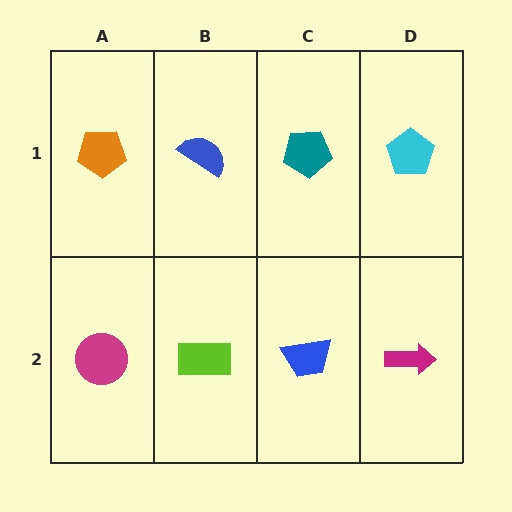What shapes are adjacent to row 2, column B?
A blue semicircle (row 1, column B), a magenta circle (row 2, column A), a blue trapezoid (row 2, column C).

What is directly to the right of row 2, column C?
A magenta arrow.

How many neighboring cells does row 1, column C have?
3.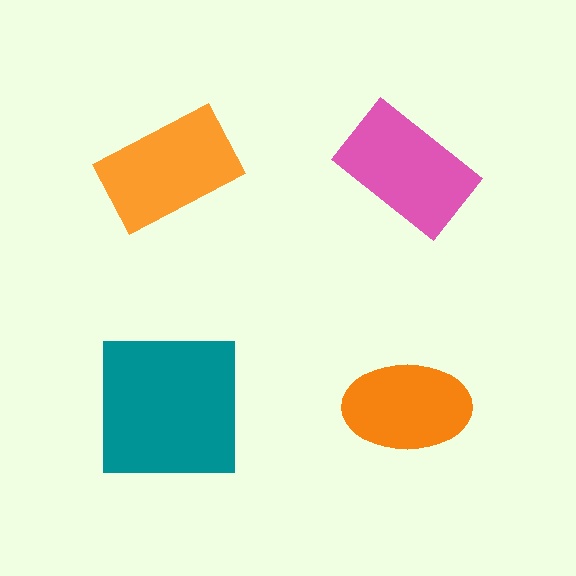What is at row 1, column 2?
A pink rectangle.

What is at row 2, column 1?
A teal square.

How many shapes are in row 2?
2 shapes.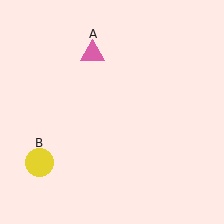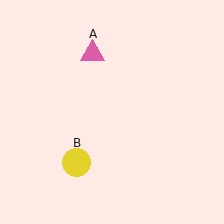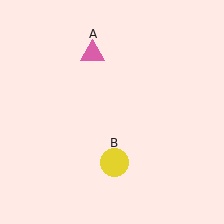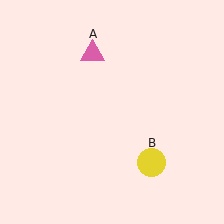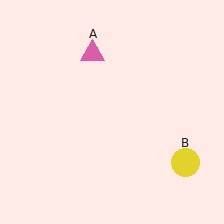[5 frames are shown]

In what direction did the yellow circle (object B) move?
The yellow circle (object B) moved right.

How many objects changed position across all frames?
1 object changed position: yellow circle (object B).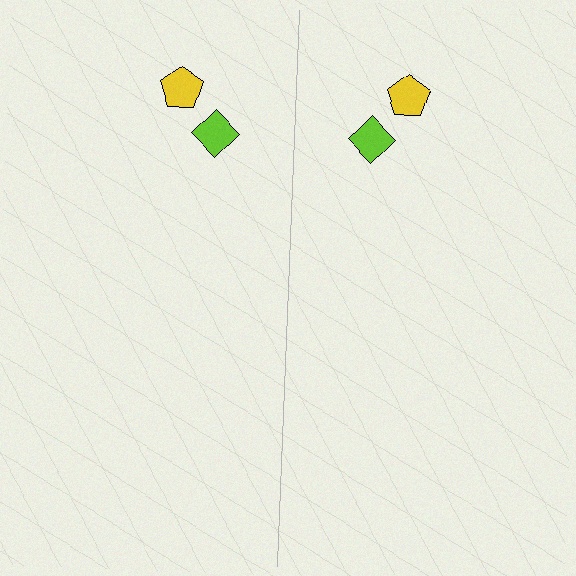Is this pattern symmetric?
Yes, this pattern has bilateral (reflection) symmetry.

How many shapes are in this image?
There are 4 shapes in this image.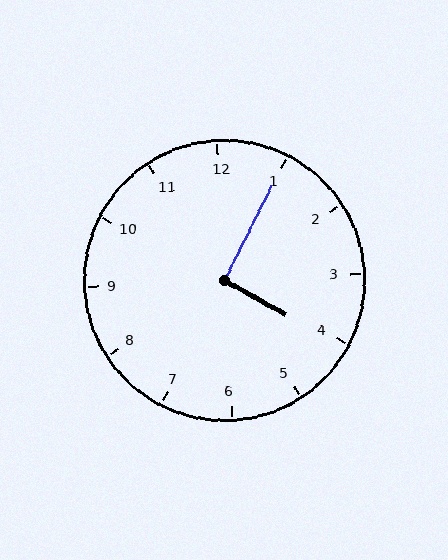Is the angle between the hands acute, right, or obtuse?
It is right.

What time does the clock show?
4:05.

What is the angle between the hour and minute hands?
Approximately 92 degrees.